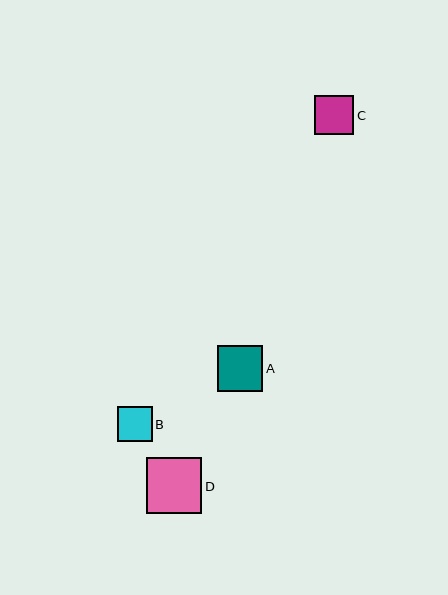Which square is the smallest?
Square B is the smallest with a size of approximately 35 pixels.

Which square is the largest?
Square D is the largest with a size of approximately 56 pixels.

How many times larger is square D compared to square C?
Square D is approximately 1.4 times the size of square C.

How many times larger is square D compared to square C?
Square D is approximately 1.4 times the size of square C.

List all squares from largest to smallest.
From largest to smallest: D, A, C, B.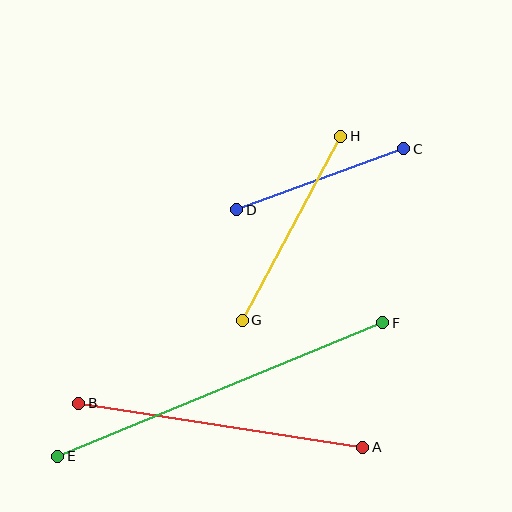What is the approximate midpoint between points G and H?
The midpoint is at approximately (291, 228) pixels.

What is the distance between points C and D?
The distance is approximately 178 pixels.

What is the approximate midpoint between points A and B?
The midpoint is at approximately (221, 425) pixels.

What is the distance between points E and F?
The distance is approximately 351 pixels.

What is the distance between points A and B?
The distance is approximately 287 pixels.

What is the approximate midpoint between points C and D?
The midpoint is at approximately (320, 179) pixels.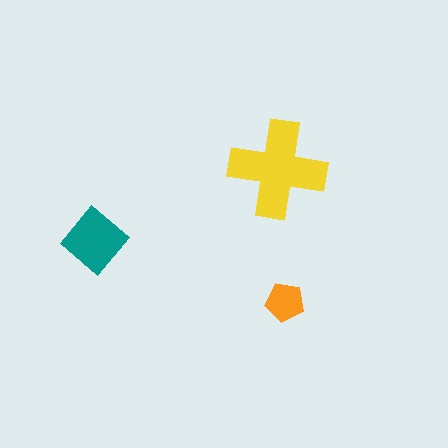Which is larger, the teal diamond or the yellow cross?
The yellow cross.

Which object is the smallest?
The orange pentagon.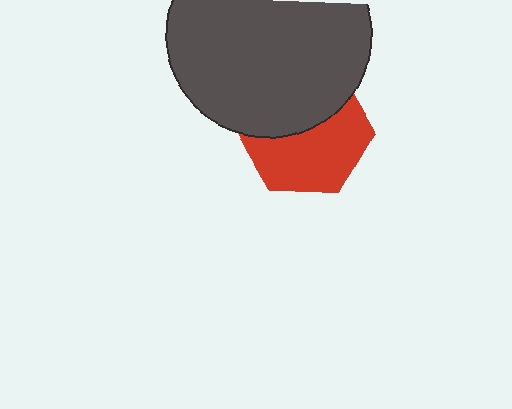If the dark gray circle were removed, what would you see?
You would see the complete red hexagon.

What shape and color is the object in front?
The object in front is a dark gray circle.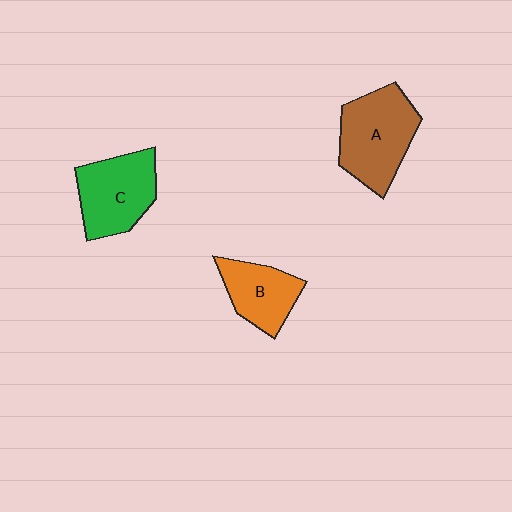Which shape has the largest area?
Shape A (brown).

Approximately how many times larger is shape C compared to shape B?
Approximately 1.3 times.